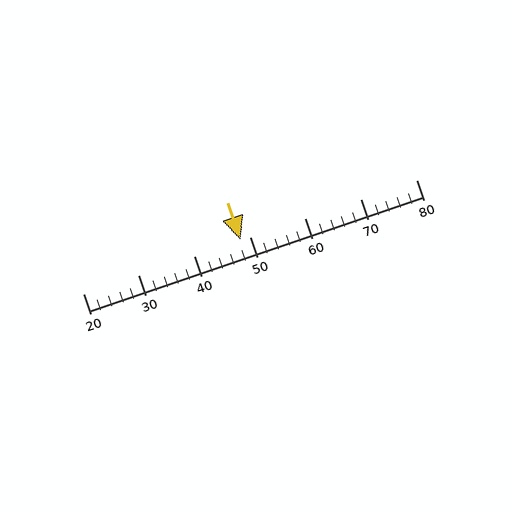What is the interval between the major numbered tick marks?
The major tick marks are spaced 10 units apart.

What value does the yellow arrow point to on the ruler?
The yellow arrow points to approximately 48.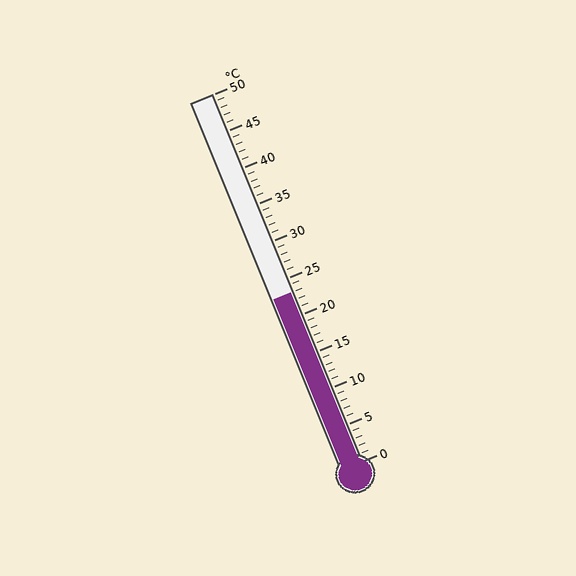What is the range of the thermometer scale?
The thermometer scale ranges from 0°C to 50°C.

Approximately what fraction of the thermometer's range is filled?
The thermometer is filled to approximately 45% of its range.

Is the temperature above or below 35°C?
The temperature is below 35°C.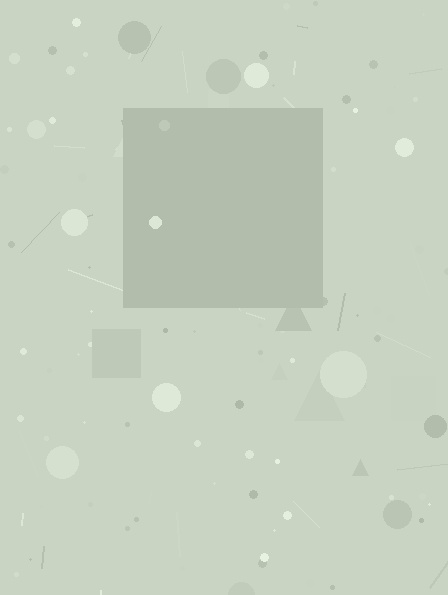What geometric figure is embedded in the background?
A square is embedded in the background.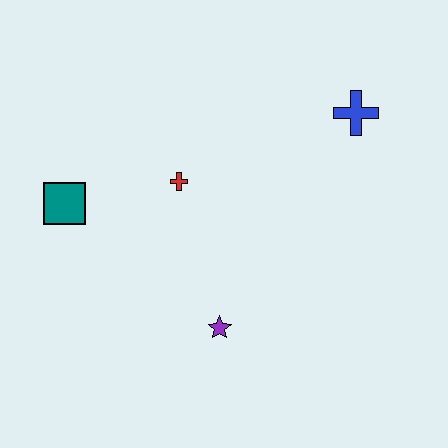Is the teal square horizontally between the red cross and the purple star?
No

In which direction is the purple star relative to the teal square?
The purple star is to the right of the teal square.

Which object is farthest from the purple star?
The blue cross is farthest from the purple star.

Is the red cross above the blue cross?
No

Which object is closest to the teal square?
The red cross is closest to the teal square.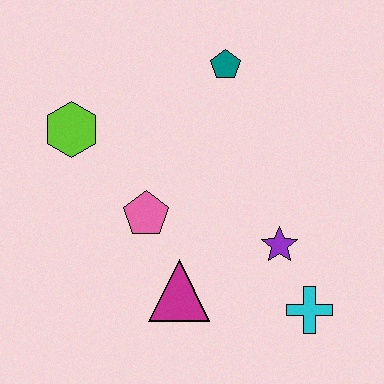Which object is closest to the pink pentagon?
The magenta triangle is closest to the pink pentagon.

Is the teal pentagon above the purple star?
Yes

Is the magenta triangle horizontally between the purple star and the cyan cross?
No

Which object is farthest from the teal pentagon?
The cyan cross is farthest from the teal pentagon.